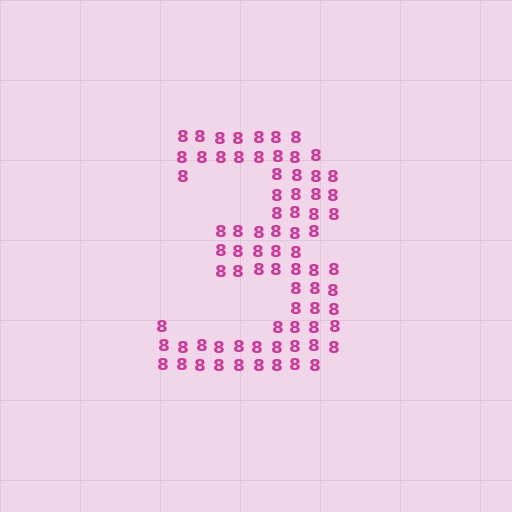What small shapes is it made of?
It is made of small digit 8's.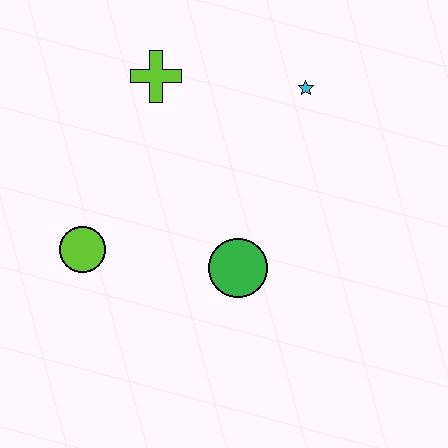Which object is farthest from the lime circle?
The cyan star is farthest from the lime circle.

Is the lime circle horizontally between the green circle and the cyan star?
No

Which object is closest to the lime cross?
The cyan star is closest to the lime cross.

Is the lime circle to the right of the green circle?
No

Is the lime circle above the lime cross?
No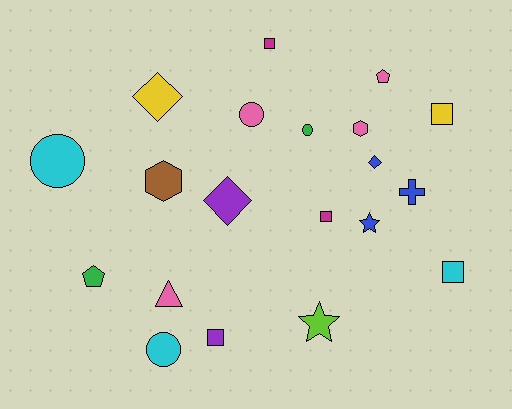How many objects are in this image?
There are 20 objects.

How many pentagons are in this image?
There are 2 pentagons.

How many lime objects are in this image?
There is 1 lime object.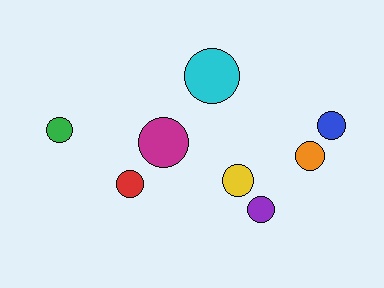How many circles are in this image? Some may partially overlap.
There are 8 circles.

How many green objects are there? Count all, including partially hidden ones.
There is 1 green object.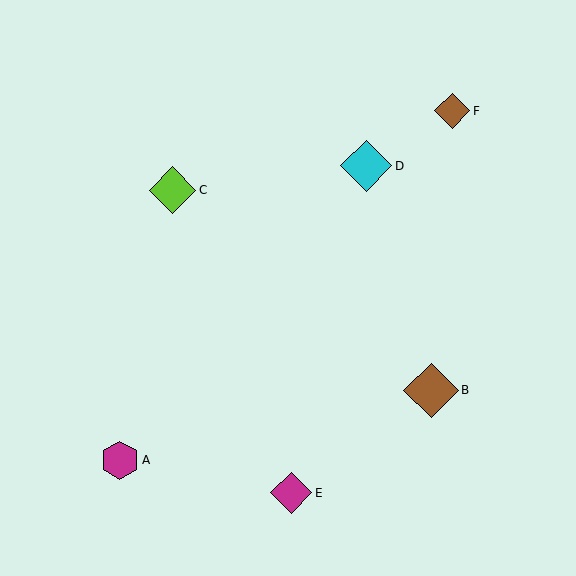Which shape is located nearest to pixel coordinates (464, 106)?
The brown diamond (labeled F) at (452, 111) is nearest to that location.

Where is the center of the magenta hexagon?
The center of the magenta hexagon is at (120, 460).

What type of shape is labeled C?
Shape C is a lime diamond.